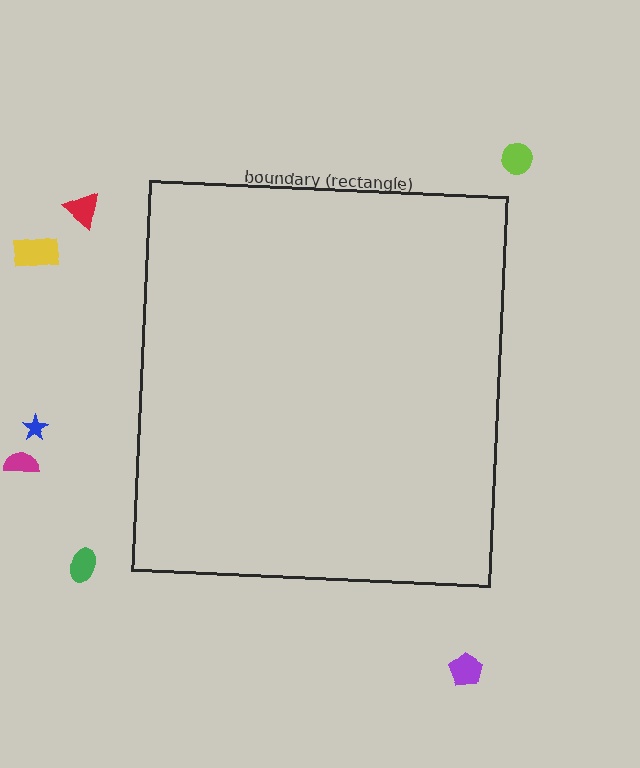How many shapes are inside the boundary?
0 inside, 7 outside.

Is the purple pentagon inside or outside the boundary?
Outside.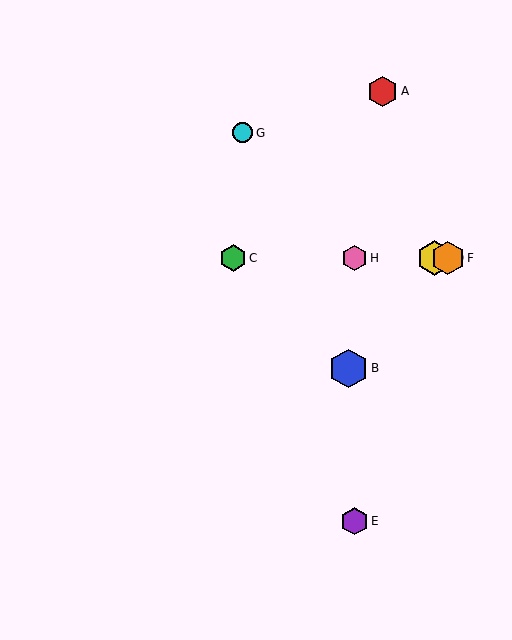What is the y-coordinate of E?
Object E is at y≈521.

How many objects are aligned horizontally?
4 objects (C, D, F, H) are aligned horizontally.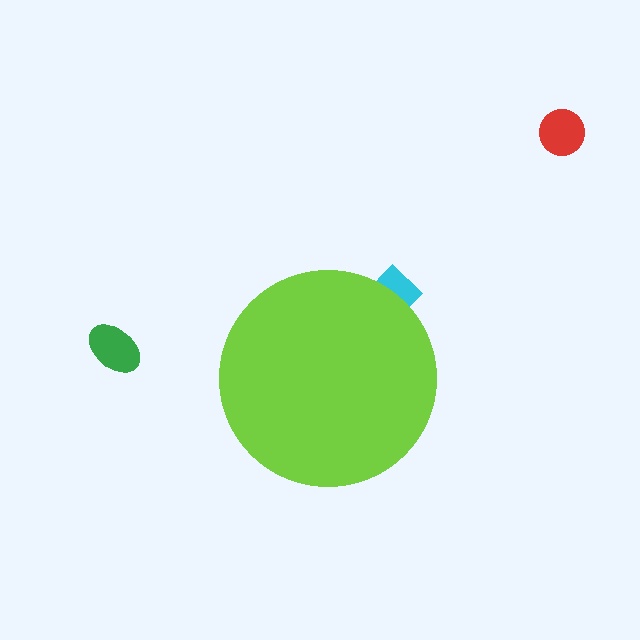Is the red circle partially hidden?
No, the red circle is fully visible.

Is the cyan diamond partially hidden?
Yes, the cyan diamond is partially hidden behind the lime circle.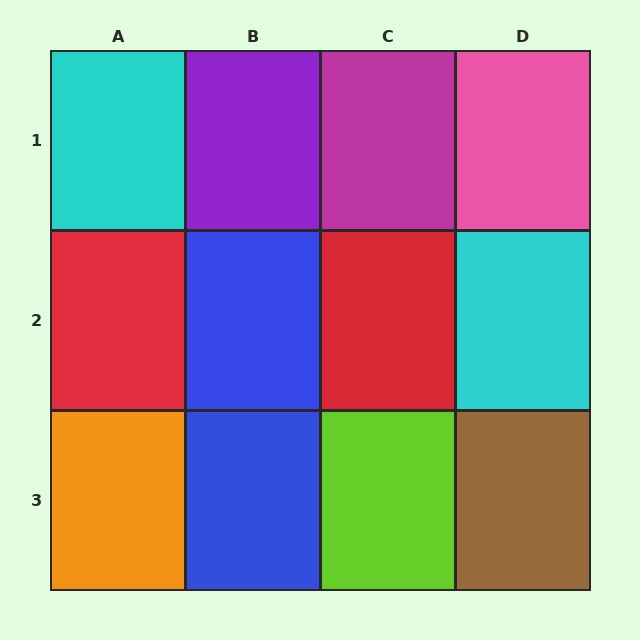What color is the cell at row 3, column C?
Lime.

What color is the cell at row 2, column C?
Red.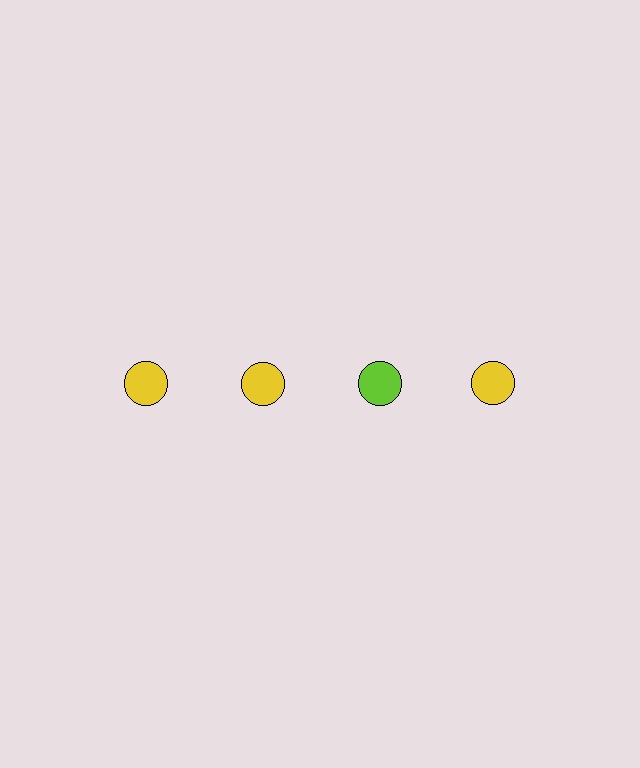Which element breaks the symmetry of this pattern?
The lime circle in the top row, center column breaks the symmetry. All other shapes are yellow circles.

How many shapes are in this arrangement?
There are 4 shapes arranged in a grid pattern.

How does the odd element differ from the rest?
It has a different color: lime instead of yellow.